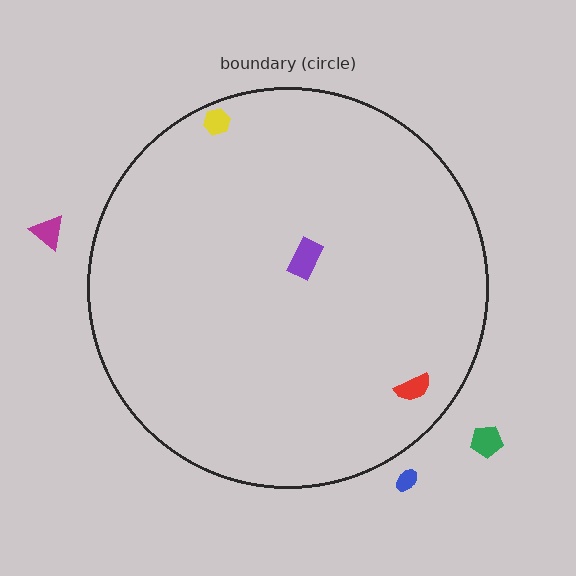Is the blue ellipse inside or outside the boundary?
Outside.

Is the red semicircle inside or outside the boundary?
Inside.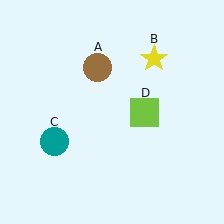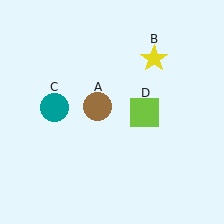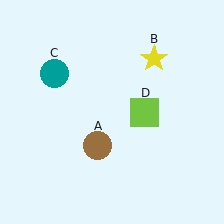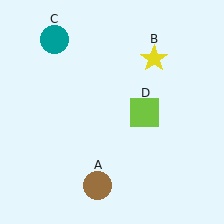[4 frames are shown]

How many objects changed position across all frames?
2 objects changed position: brown circle (object A), teal circle (object C).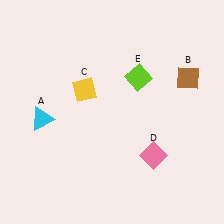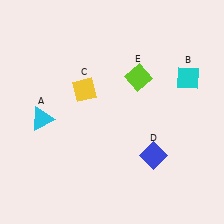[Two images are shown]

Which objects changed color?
B changed from brown to cyan. D changed from pink to blue.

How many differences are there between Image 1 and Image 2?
There are 2 differences between the two images.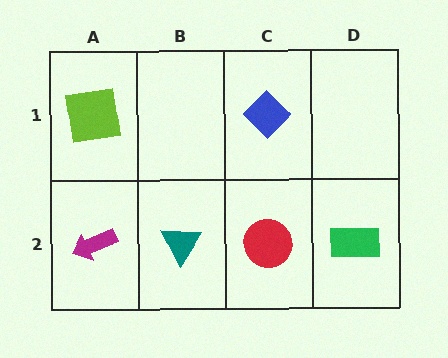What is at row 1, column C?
A blue diamond.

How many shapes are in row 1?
2 shapes.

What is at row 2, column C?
A red circle.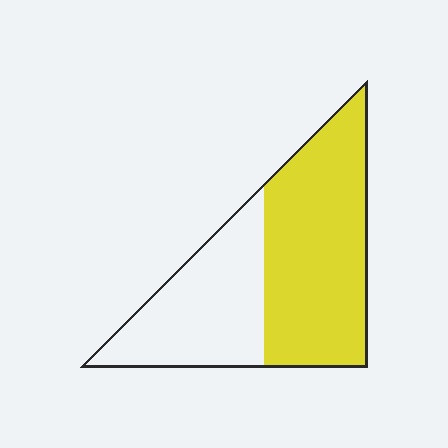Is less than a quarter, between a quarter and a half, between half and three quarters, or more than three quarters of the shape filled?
Between half and three quarters.